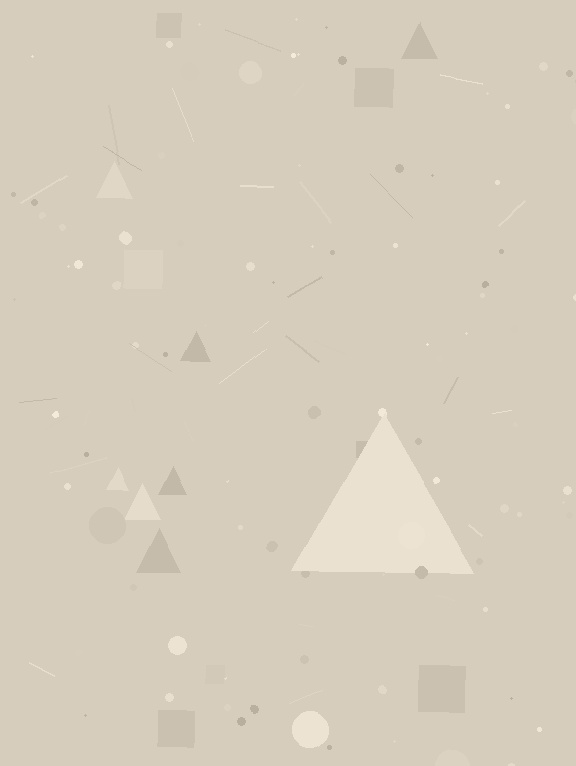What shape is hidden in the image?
A triangle is hidden in the image.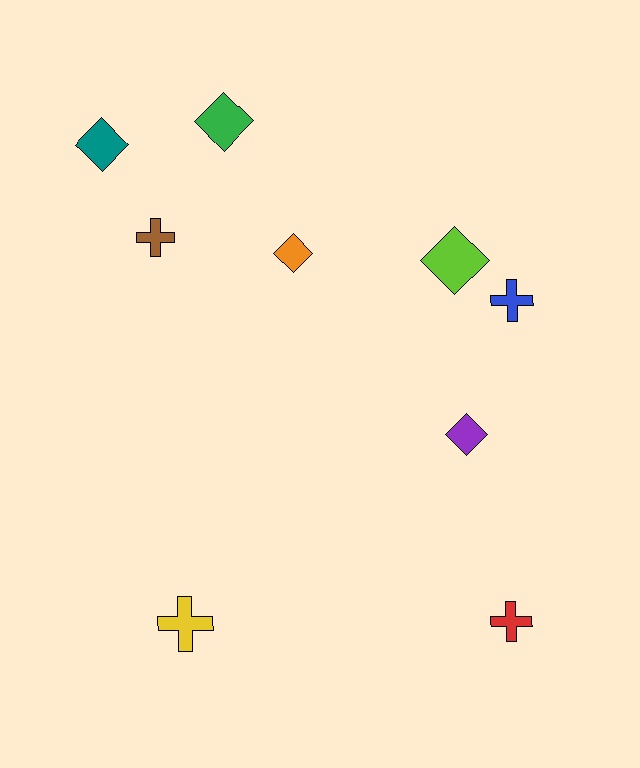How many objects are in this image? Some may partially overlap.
There are 9 objects.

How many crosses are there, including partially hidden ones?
There are 4 crosses.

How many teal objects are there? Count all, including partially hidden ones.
There is 1 teal object.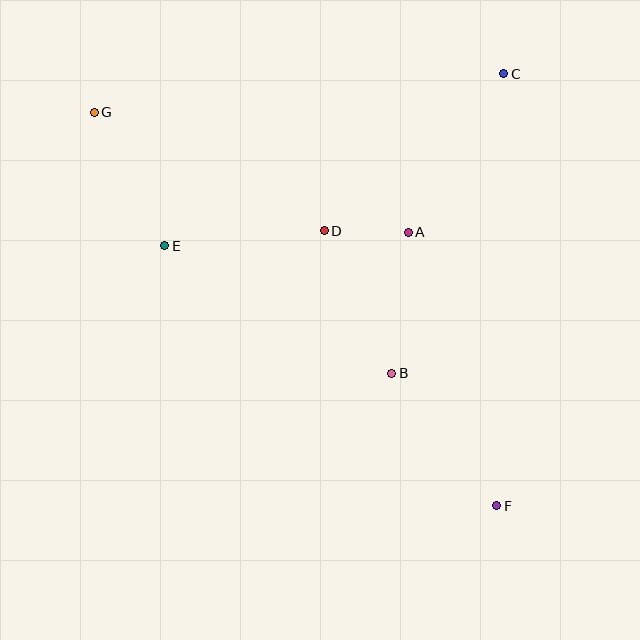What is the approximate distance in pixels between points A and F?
The distance between A and F is approximately 288 pixels.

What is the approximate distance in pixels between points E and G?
The distance between E and G is approximately 151 pixels.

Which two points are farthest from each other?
Points F and G are farthest from each other.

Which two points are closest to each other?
Points A and D are closest to each other.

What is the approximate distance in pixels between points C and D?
The distance between C and D is approximately 238 pixels.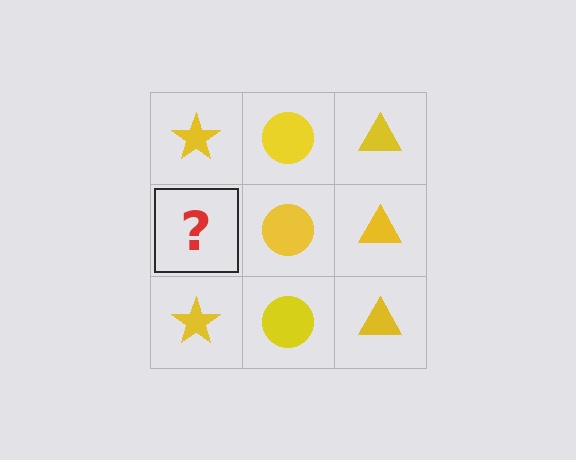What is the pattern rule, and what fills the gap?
The rule is that each column has a consistent shape. The gap should be filled with a yellow star.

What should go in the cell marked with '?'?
The missing cell should contain a yellow star.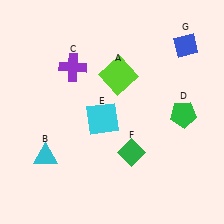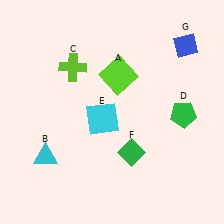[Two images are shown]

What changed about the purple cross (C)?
In Image 1, C is purple. In Image 2, it changed to lime.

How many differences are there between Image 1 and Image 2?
There is 1 difference between the two images.